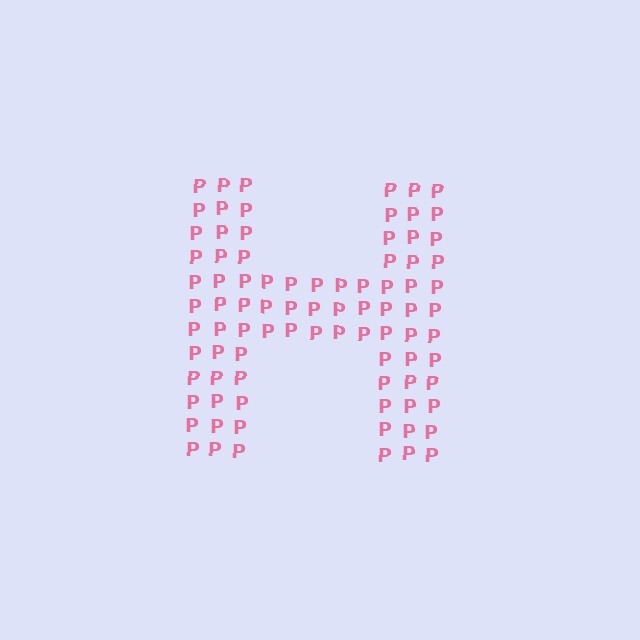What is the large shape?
The large shape is the letter H.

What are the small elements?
The small elements are letter P's.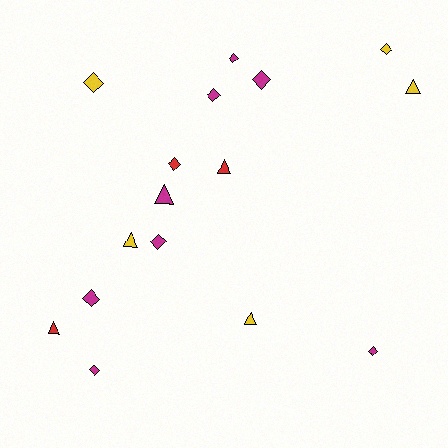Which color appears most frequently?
Magenta, with 8 objects.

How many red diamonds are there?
There is 1 red diamond.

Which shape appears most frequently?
Diamond, with 10 objects.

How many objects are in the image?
There are 16 objects.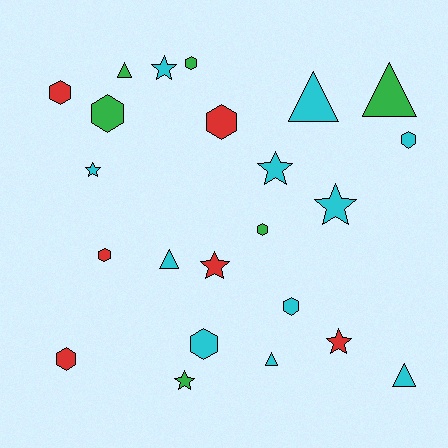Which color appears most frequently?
Cyan, with 11 objects.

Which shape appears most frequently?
Hexagon, with 10 objects.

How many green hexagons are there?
There are 3 green hexagons.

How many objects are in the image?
There are 23 objects.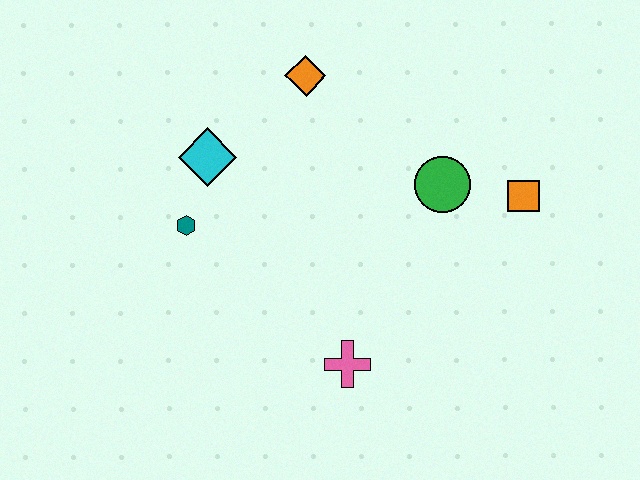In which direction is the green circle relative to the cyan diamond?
The green circle is to the right of the cyan diamond.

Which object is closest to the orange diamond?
The cyan diamond is closest to the orange diamond.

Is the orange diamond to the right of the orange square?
No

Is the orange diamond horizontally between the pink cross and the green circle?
No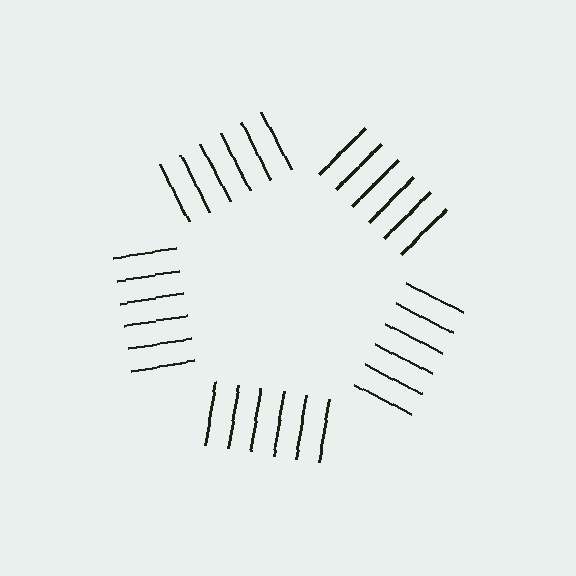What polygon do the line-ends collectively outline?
An illusory pentagon — the line segments terminate on its edges but no continuous stroke is drawn.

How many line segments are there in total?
30 — 6 along each of the 5 edges.